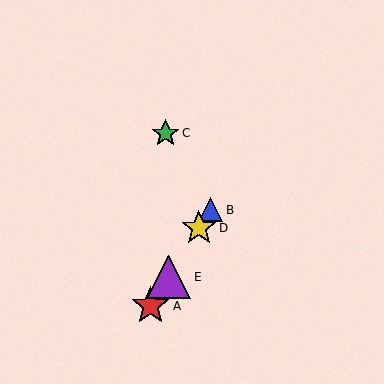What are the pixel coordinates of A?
Object A is at (151, 306).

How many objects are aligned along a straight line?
4 objects (A, B, D, E) are aligned along a straight line.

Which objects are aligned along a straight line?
Objects A, B, D, E are aligned along a straight line.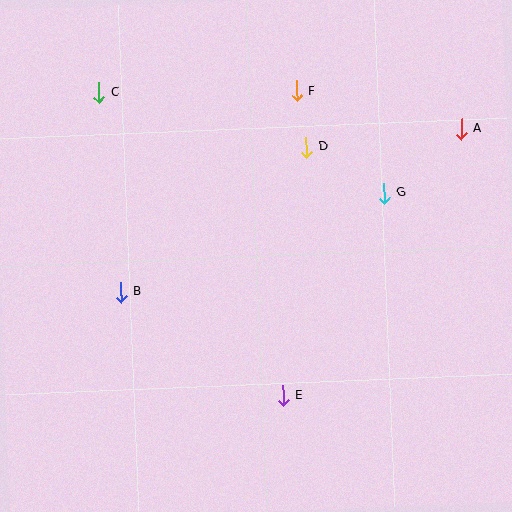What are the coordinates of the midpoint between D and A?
The midpoint between D and A is at (384, 138).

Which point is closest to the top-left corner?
Point C is closest to the top-left corner.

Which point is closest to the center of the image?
Point D at (306, 147) is closest to the center.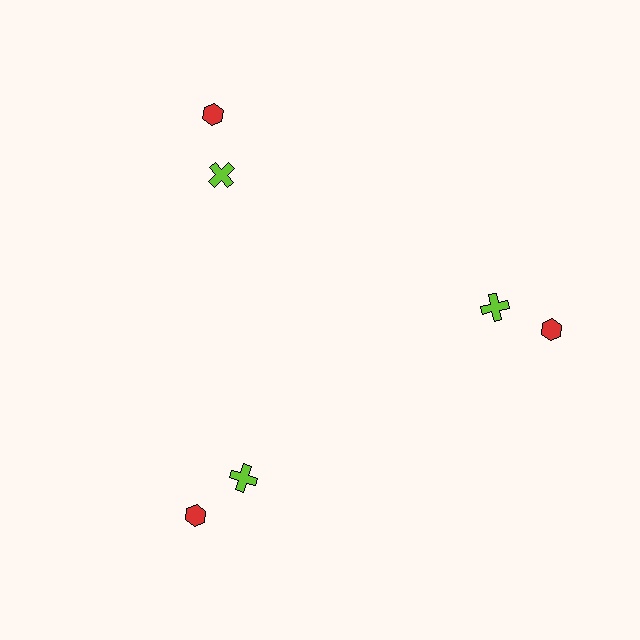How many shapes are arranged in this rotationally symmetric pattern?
There are 6 shapes, arranged in 3 groups of 2.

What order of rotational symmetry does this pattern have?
This pattern has 3-fold rotational symmetry.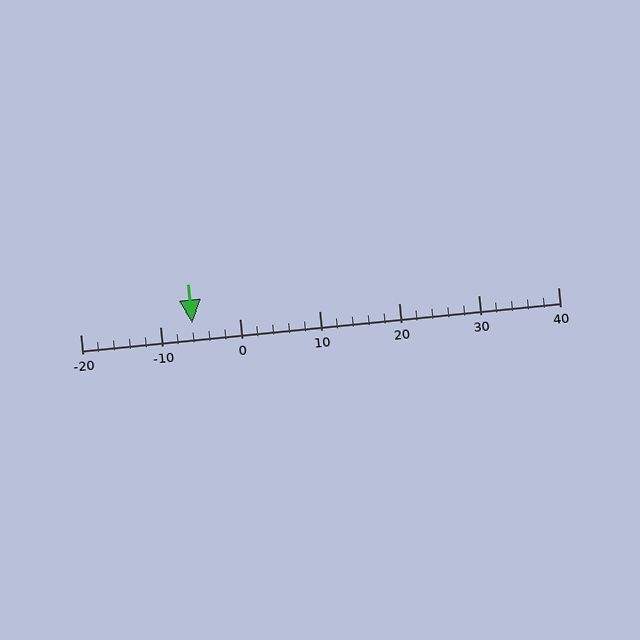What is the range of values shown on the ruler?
The ruler shows values from -20 to 40.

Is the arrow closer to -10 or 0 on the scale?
The arrow is closer to -10.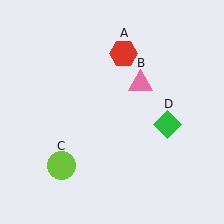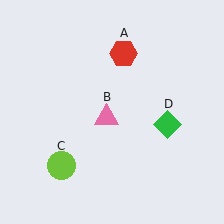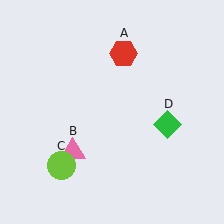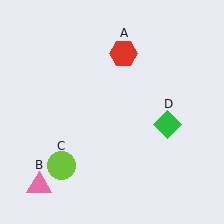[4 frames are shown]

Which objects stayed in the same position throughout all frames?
Red hexagon (object A) and lime circle (object C) and green diamond (object D) remained stationary.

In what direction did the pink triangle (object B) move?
The pink triangle (object B) moved down and to the left.